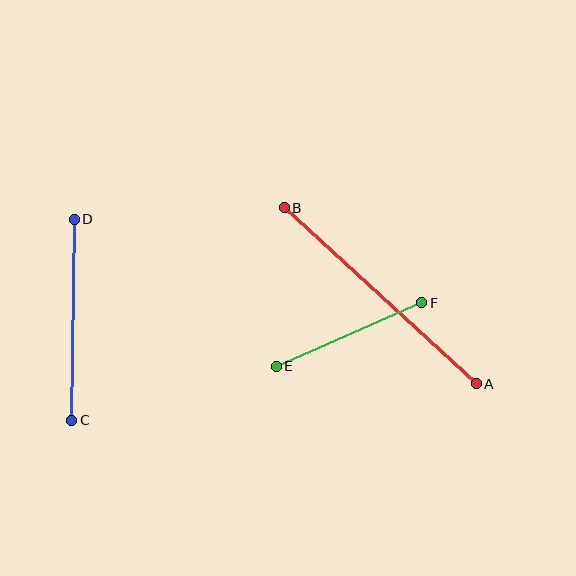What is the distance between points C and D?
The distance is approximately 201 pixels.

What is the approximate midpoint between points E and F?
The midpoint is at approximately (349, 335) pixels.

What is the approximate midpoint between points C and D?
The midpoint is at approximately (73, 320) pixels.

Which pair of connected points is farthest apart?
Points A and B are farthest apart.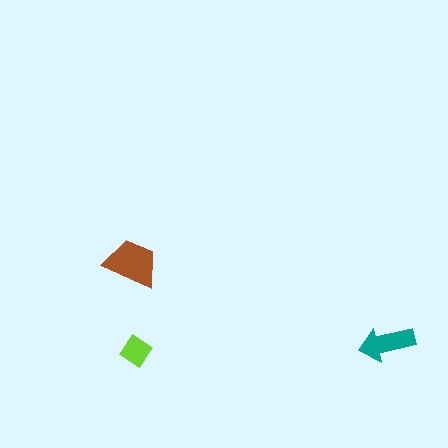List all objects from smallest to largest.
The lime diamond, the teal arrow, the brown trapezoid.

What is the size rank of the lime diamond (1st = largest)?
3rd.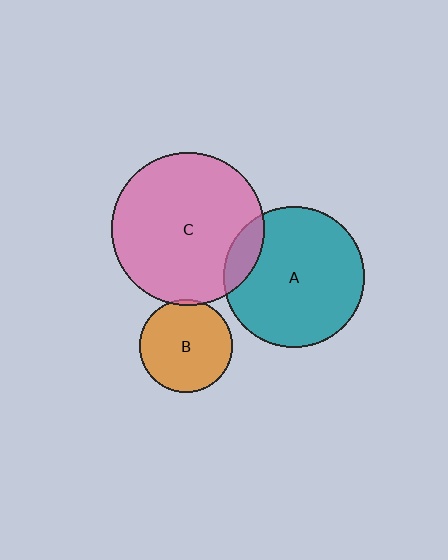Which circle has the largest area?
Circle C (pink).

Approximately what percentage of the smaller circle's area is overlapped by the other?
Approximately 5%.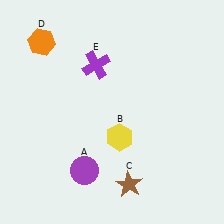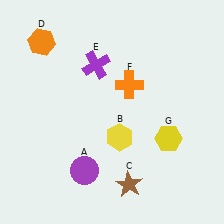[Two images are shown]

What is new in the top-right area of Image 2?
An orange cross (F) was added in the top-right area of Image 2.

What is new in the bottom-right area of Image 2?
A yellow hexagon (G) was added in the bottom-right area of Image 2.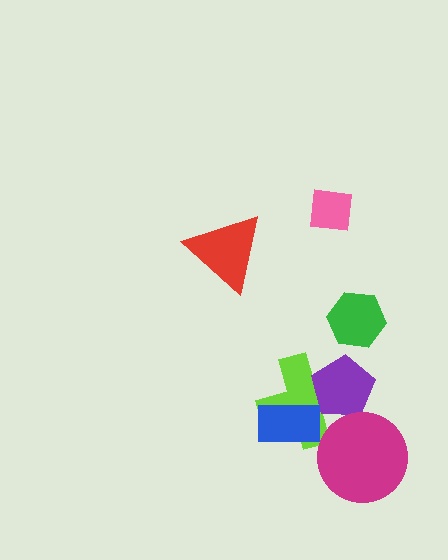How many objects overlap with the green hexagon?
0 objects overlap with the green hexagon.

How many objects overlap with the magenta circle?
1 object overlaps with the magenta circle.